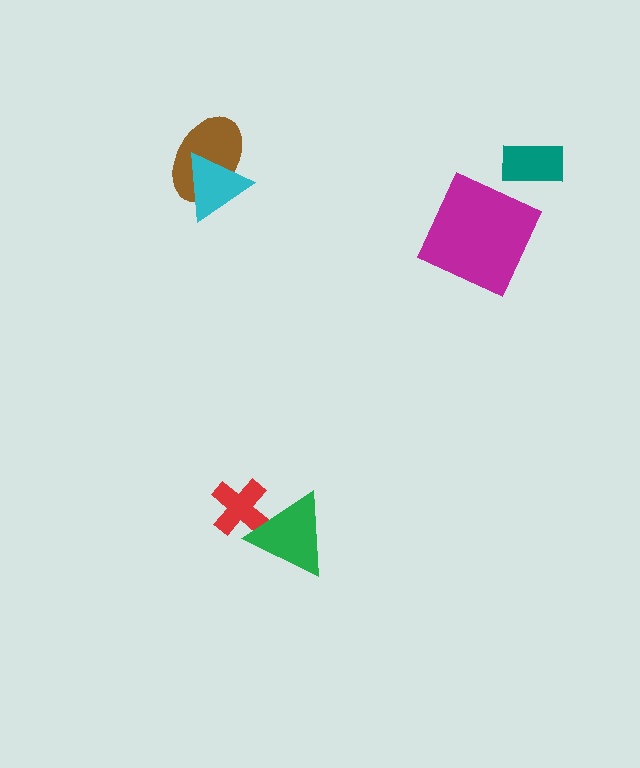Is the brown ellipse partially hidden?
Yes, it is partially covered by another shape.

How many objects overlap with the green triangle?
1 object overlaps with the green triangle.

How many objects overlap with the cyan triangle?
1 object overlaps with the cyan triangle.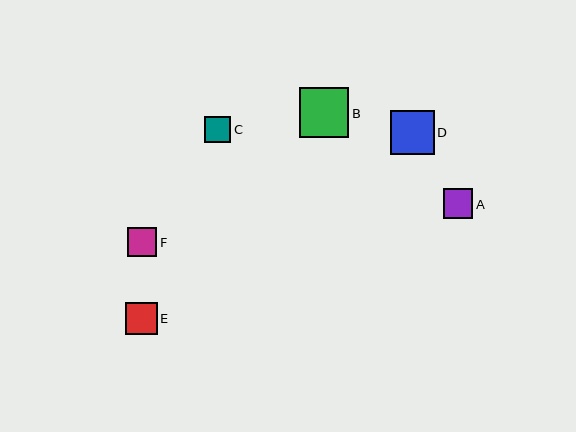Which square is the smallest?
Square C is the smallest with a size of approximately 26 pixels.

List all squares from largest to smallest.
From largest to smallest: B, D, E, A, F, C.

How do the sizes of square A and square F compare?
Square A and square F are approximately the same size.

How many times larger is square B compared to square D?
Square B is approximately 1.1 times the size of square D.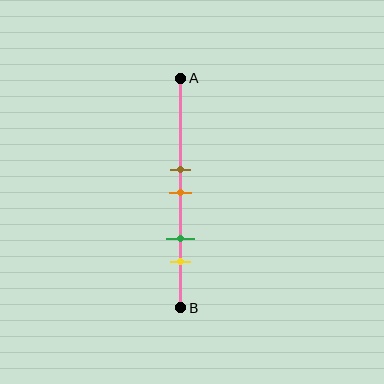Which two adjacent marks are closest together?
The brown and orange marks are the closest adjacent pair.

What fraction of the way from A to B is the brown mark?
The brown mark is approximately 40% (0.4) of the way from A to B.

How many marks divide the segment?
There are 4 marks dividing the segment.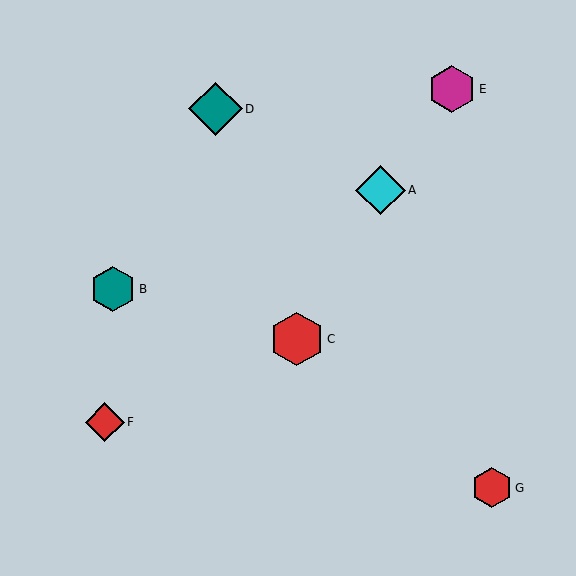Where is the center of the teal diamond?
The center of the teal diamond is at (216, 109).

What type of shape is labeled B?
Shape B is a teal hexagon.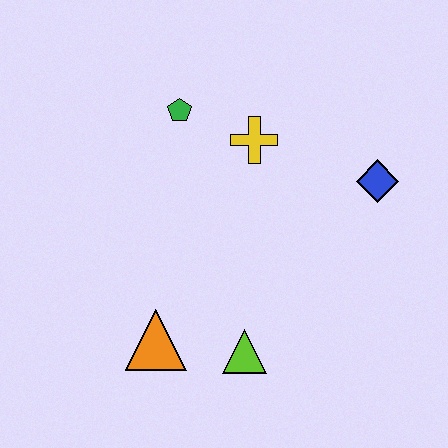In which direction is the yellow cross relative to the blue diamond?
The yellow cross is to the left of the blue diamond.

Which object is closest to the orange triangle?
The lime triangle is closest to the orange triangle.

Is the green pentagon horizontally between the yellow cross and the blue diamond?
No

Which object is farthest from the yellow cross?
The orange triangle is farthest from the yellow cross.